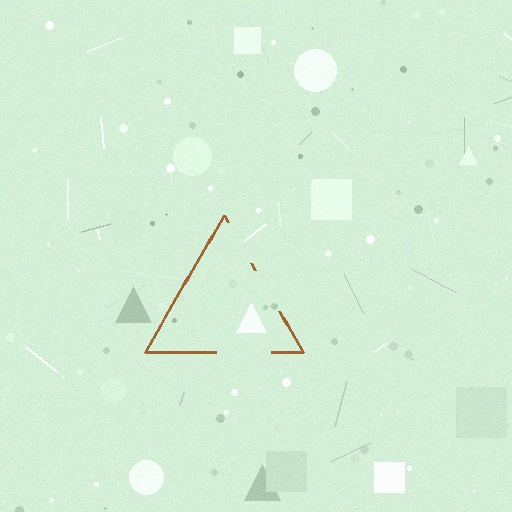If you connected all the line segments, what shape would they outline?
They would outline a triangle.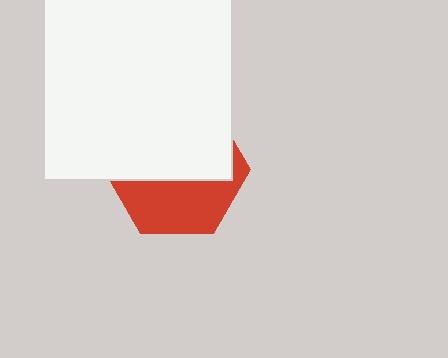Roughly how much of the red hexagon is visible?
A small part of it is visible (roughly 41%).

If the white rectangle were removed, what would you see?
You would see the complete red hexagon.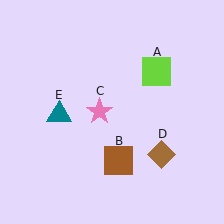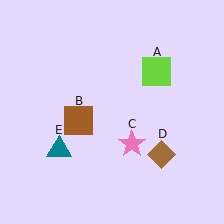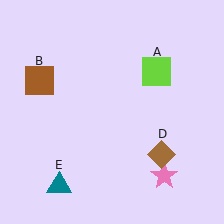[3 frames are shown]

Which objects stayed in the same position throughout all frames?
Lime square (object A) and brown diamond (object D) remained stationary.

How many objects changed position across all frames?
3 objects changed position: brown square (object B), pink star (object C), teal triangle (object E).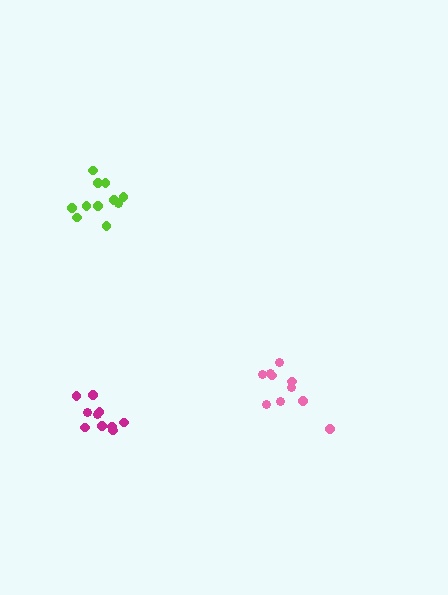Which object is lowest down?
The magenta cluster is bottommost.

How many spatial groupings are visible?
There are 3 spatial groupings.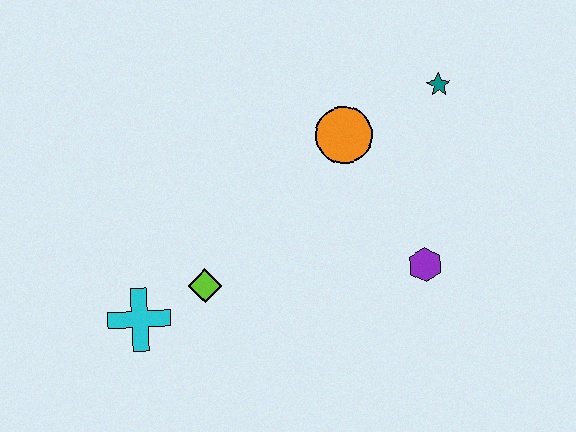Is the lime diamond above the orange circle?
No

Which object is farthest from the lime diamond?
The teal star is farthest from the lime diamond.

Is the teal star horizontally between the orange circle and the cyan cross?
No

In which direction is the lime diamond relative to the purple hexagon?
The lime diamond is to the left of the purple hexagon.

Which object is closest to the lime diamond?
The cyan cross is closest to the lime diamond.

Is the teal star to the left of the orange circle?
No